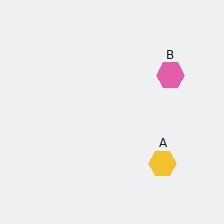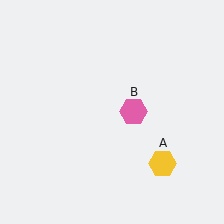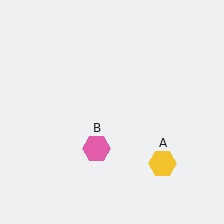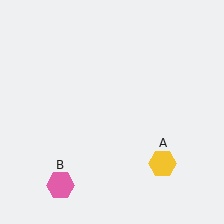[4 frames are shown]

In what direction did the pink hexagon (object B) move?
The pink hexagon (object B) moved down and to the left.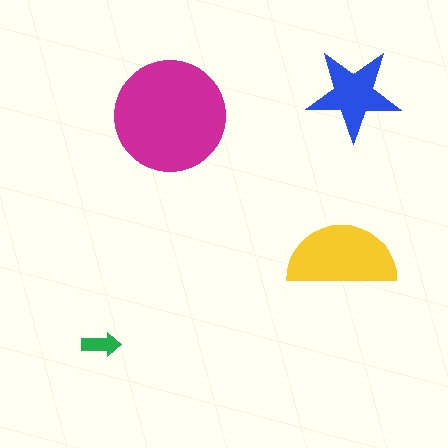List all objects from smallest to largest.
The green arrow, the blue star, the yellow semicircle, the magenta circle.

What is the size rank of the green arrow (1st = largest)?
4th.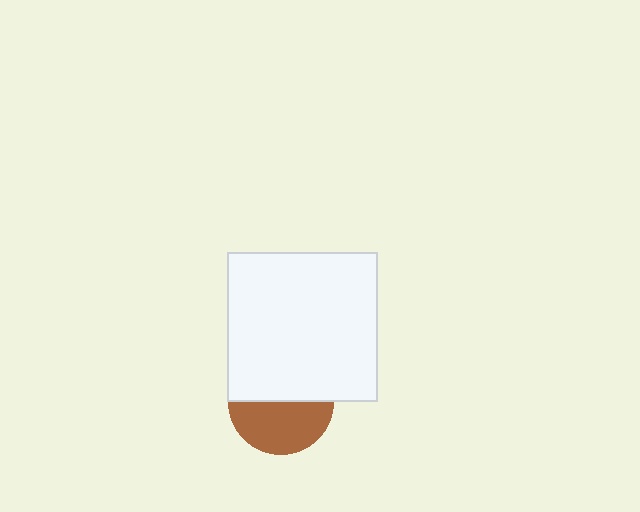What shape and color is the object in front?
The object in front is a white square.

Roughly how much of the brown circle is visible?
About half of it is visible (roughly 51%).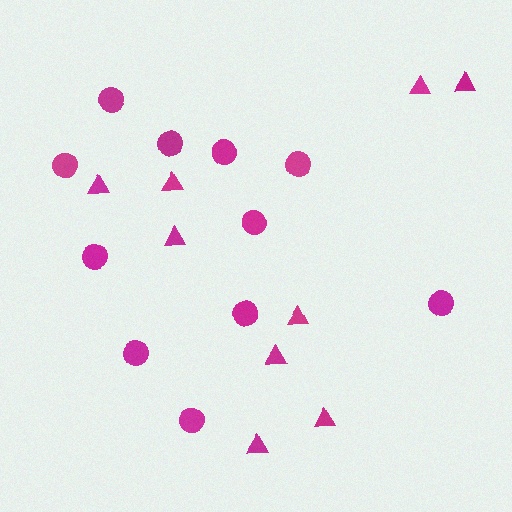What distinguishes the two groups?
There are 2 groups: one group of triangles (9) and one group of circles (11).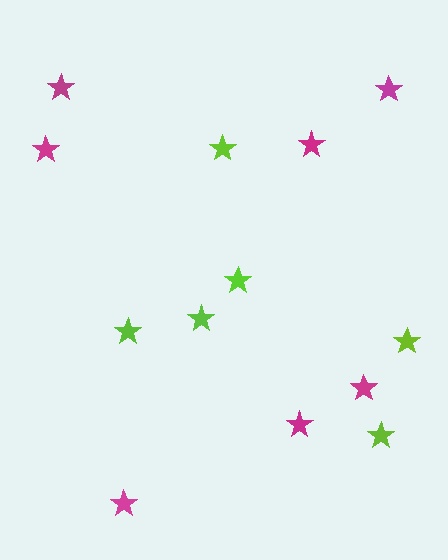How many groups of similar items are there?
There are 2 groups: one group of lime stars (6) and one group of magenta stars (7).